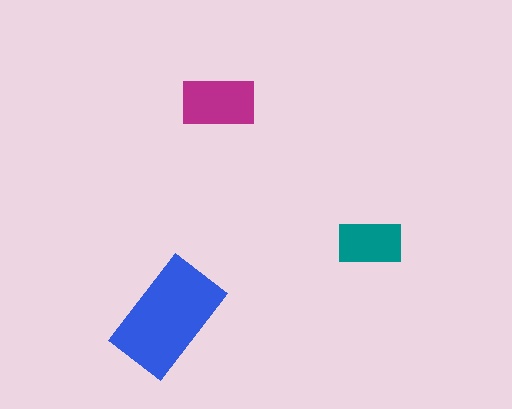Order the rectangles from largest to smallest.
the blue one, the magenta one, the teal one.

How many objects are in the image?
There are 3 objects in the image.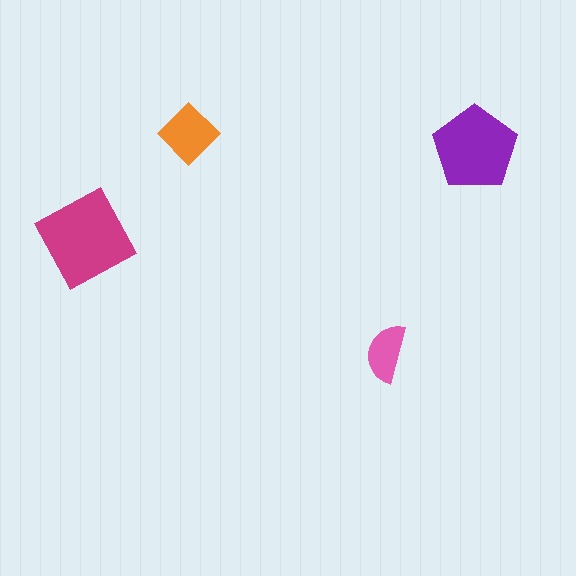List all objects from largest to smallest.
The magenta square, the purple pentagon, the orange diamond, the pink semicircle.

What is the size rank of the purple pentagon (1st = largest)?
2nd.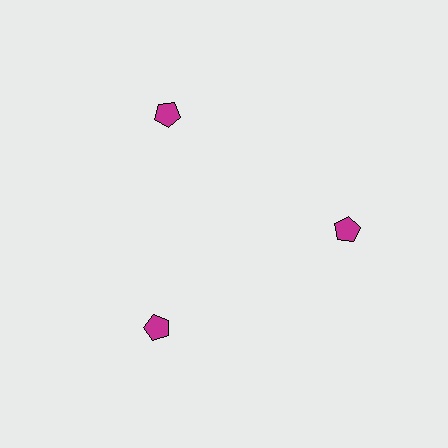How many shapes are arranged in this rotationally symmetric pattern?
There are 3 shapes, arranged in 3 groups of 1.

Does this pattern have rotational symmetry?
Yes, this pattern has 3-fold rotational symmetry. It looks the same after rotating 120 degrees around the center.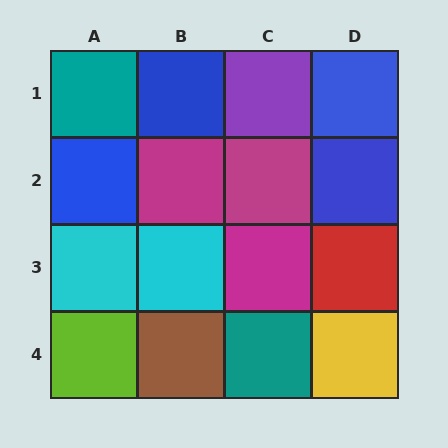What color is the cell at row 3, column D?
Red.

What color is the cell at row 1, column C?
Purple.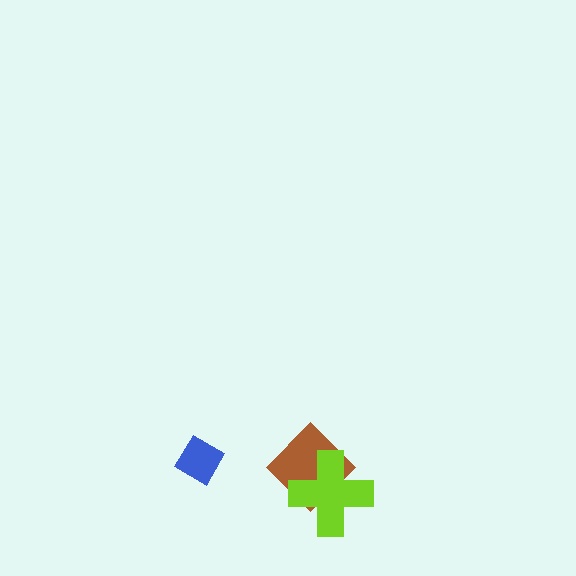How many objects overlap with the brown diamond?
1 object overlaps with the brown diamond.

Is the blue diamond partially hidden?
No, no other shape covers it.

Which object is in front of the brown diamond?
The lime cross is in front of the brown diamond.